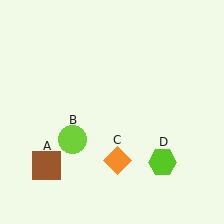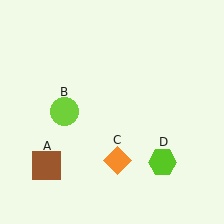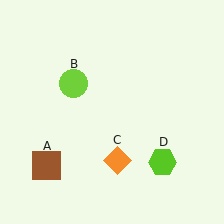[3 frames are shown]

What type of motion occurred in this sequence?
The lime circle (object B) rotated clockwise around the center of the scene.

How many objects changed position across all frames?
1 object changed position: lime circle (object B).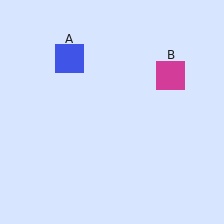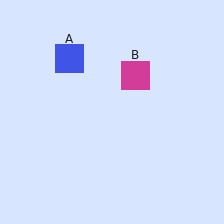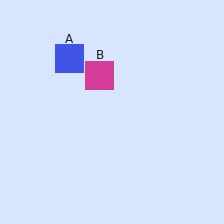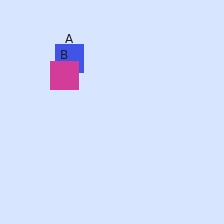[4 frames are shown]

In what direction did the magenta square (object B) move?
The magenta square (object B) moved left.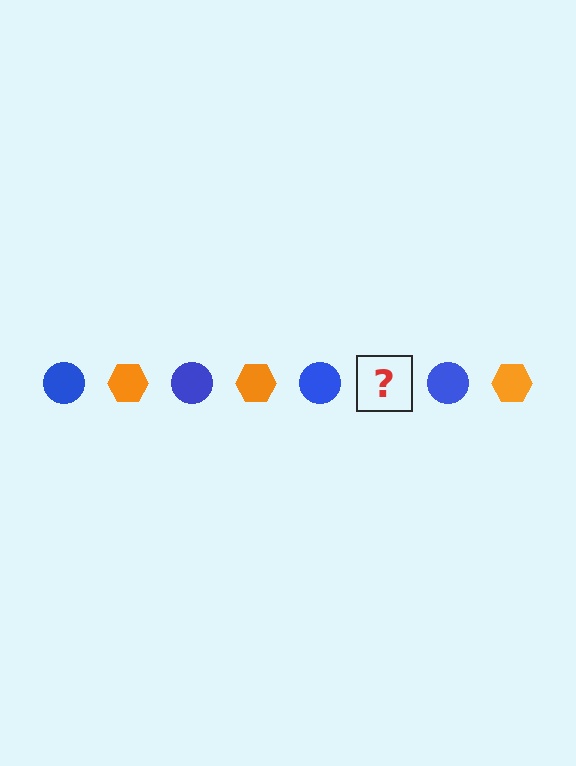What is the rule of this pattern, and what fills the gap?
The rule is that the pattern alternates between blue circle and orange hexagon. The gap should be filled with an orange hexagon.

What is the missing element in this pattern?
The missing element is an orange hexagon.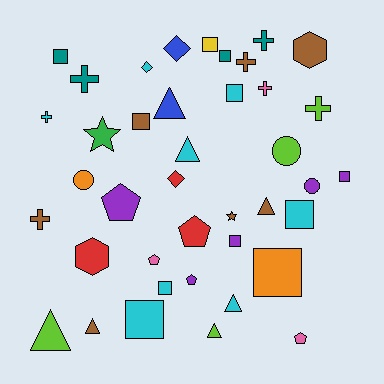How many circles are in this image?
There are 3 circles.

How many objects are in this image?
There are 40 objects.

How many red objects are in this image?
There are 3 red objects.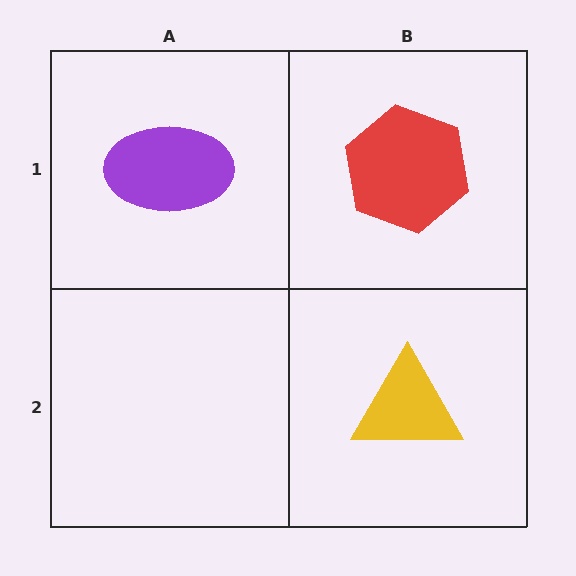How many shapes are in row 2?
1 shape.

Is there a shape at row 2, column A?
No, that cell is empty.